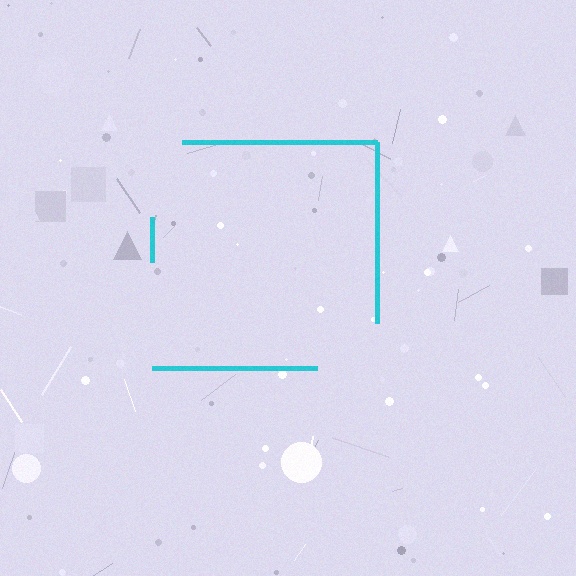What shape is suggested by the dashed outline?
The dashed outline suggests a square.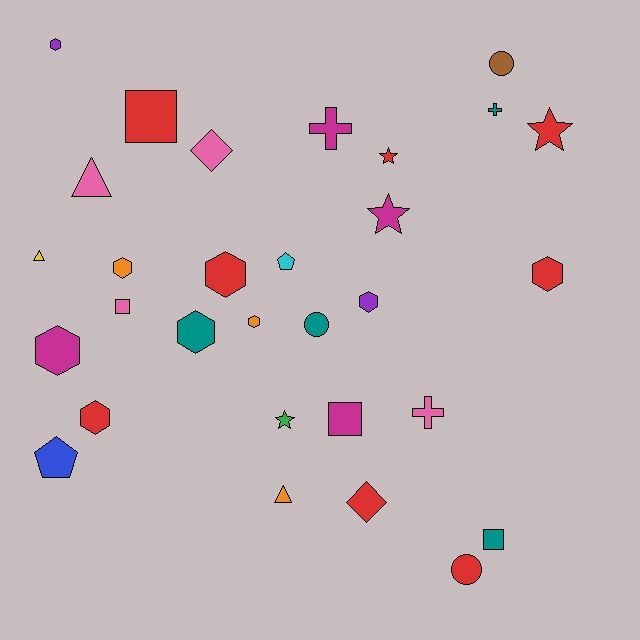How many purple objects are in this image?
There are 2 purple objects.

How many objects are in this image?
There are 30 objects.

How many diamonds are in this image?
There are 2 diamonds.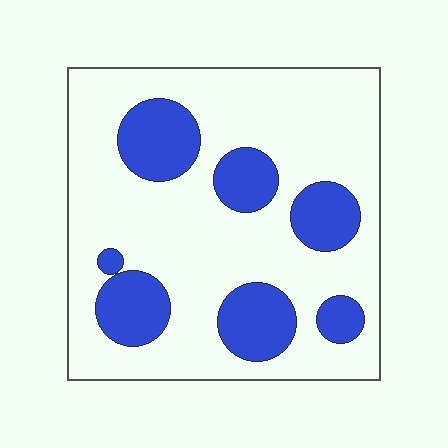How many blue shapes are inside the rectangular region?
7.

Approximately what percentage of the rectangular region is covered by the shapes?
Approximately 25%.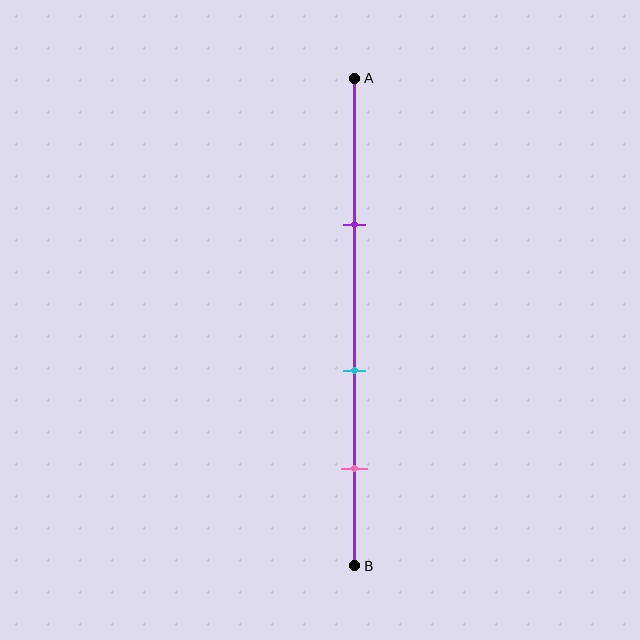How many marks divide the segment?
There are 3 marks dividing the segment.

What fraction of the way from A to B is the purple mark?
The purple mark is approximately 30% (0.3) of the way from A to B.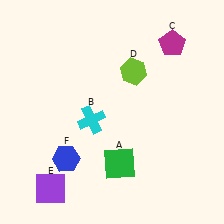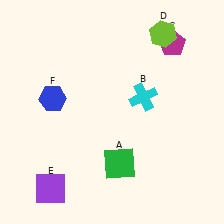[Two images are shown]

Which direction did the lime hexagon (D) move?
The lime hexagon (D) moved up.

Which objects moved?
The objects that moved are: the cyan cross (B), the lime hexagon (D), the blue hexagon (F).